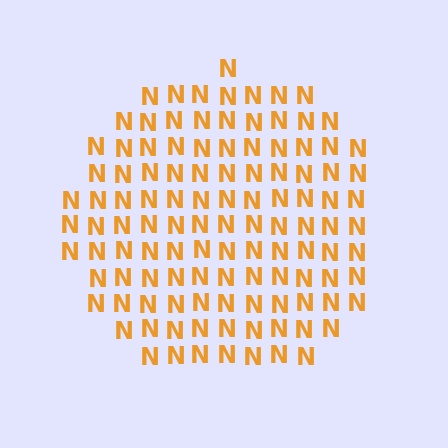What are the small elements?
The small elements are letter N's.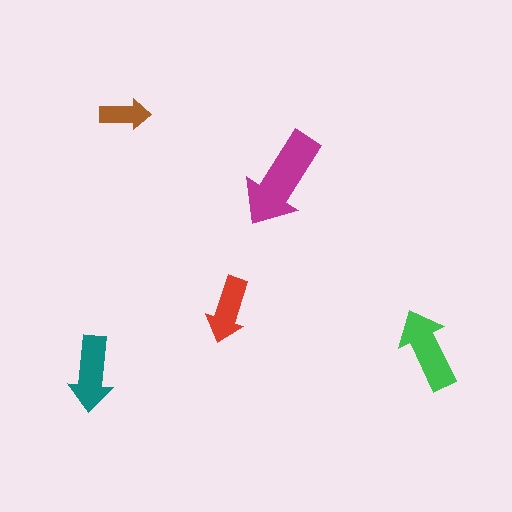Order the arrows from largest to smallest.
the magenta one, the green one, the teal one, the red one, the brown one.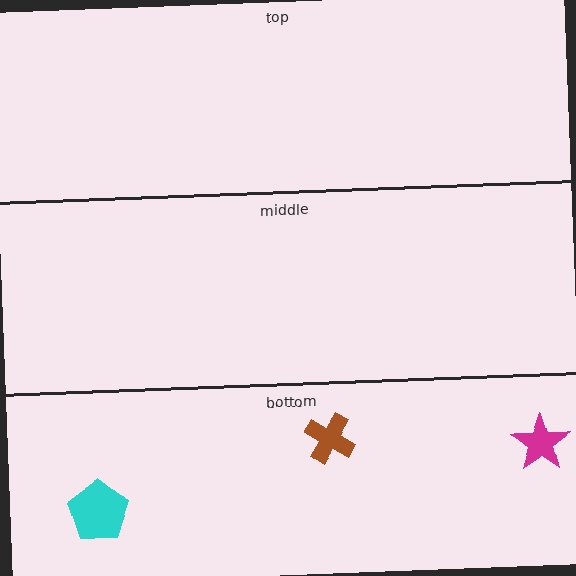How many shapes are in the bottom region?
3.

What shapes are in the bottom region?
The cyan pentagon, the brown cross, the magenta star.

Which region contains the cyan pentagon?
The bottom region.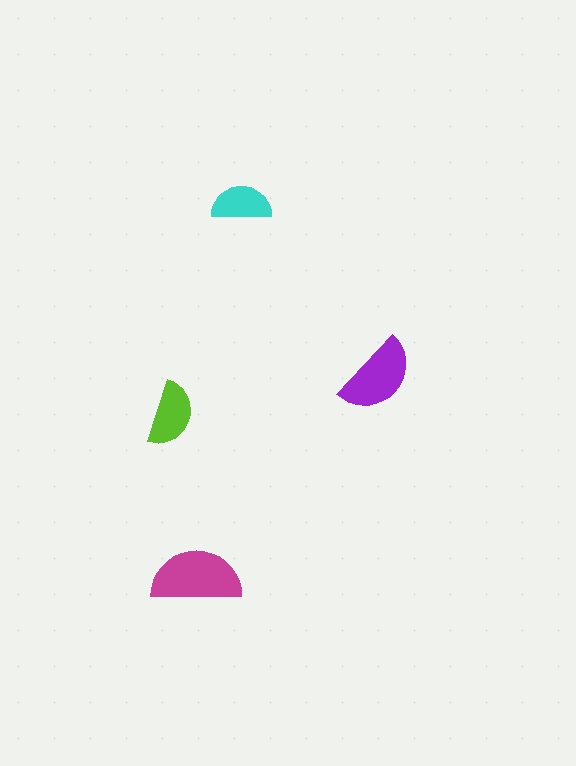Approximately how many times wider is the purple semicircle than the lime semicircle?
About 1.5 times wider.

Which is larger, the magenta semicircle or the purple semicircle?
The magenta one.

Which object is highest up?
The cyan semicircle is topmost.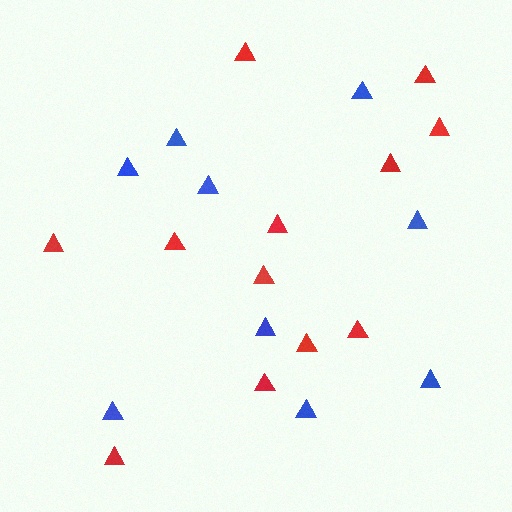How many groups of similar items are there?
There are 2 groups: one group of blue triangles (9) and one group of red triangles (12).